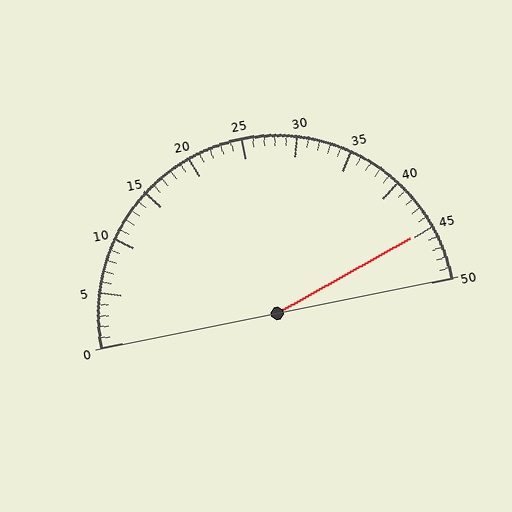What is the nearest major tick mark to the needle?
The nearest major tick mark is 45.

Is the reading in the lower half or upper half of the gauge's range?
The reading is in the upper half of the range (0 to 50).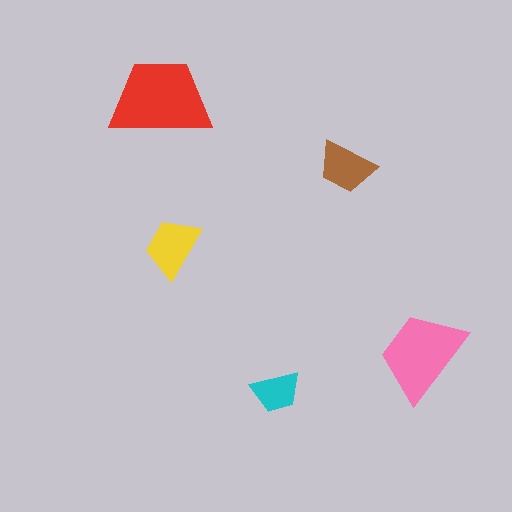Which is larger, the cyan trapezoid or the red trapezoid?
The red one.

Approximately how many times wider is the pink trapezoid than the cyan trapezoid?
About 2 times wider.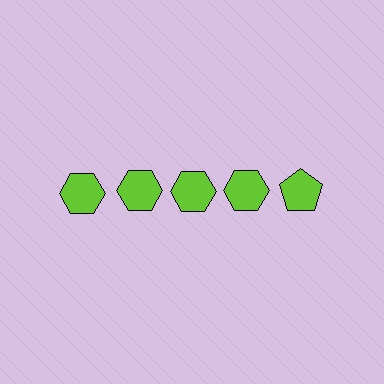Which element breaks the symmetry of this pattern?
The lime pentagon in the top row, rightmost column breaks the symmetry. All other shapes are lime hexagons.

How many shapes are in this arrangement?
There are 5 shapes arranged in a grid pattern.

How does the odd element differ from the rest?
It has a different shape: pentagon instead of hexagon.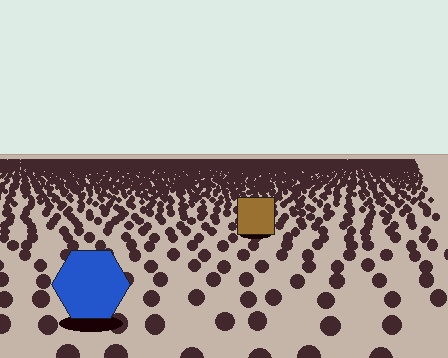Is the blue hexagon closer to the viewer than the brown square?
Yes. The blue hexagon is closer — you can tell from the texture gradient: the ground texture is coarser near it.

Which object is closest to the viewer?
The blue hexagon is closest. The texture marks near it are larger and more spread out.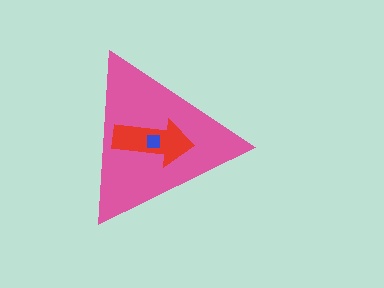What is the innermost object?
The blue square.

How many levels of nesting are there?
3.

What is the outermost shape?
The pink triangle.